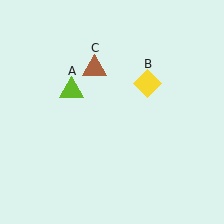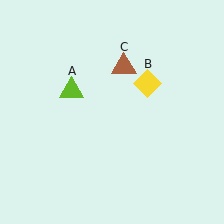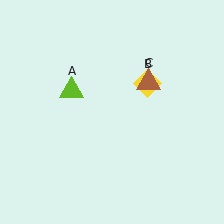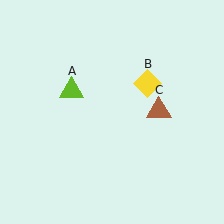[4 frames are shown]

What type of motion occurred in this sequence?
The brown triangle (object C) rotated clockwise around the center of the scene.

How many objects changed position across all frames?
1 object changed position: brown triangle (object C).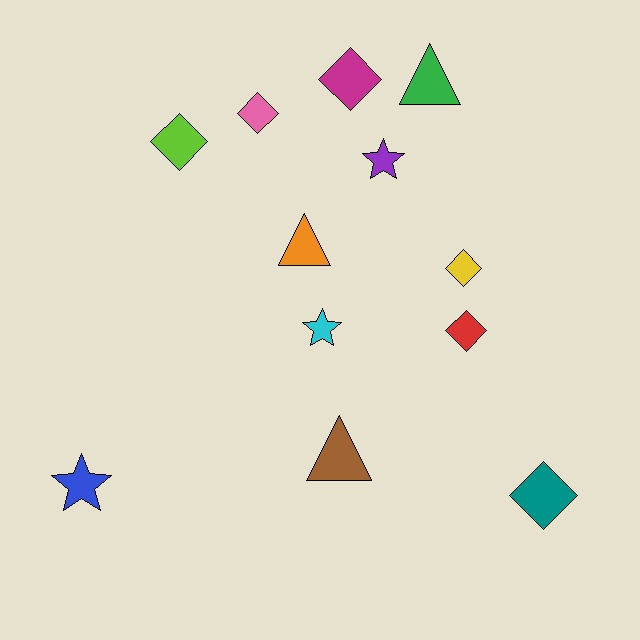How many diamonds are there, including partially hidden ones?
There are 6 diamonds.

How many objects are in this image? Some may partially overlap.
There are 12 objects.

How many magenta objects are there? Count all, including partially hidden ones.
There is 1 magenta object.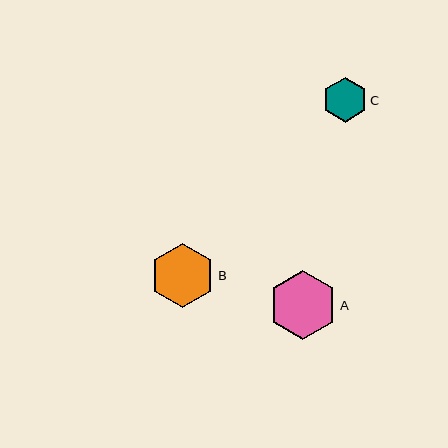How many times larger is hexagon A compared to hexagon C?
Hexagon A is approximately 1.6 times the size of hexagon C.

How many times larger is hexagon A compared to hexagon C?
Hexagon A is approximately 1.6 times the size of hexagon C.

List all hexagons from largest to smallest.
From largest to smallest: A, B, C.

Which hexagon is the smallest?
Hexagon C is the smallest with a size of approximately 44 pixels.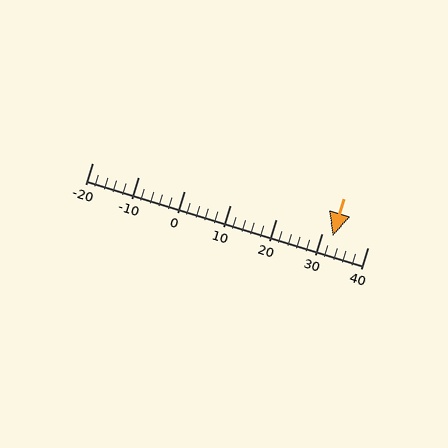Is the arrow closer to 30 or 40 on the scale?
The arrow is closer to 30.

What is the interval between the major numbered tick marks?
The major tick marks are spaced 10 units apart.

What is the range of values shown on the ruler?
The ruler shows values from -20 to 40.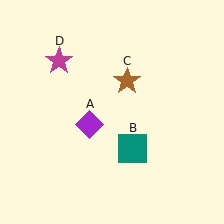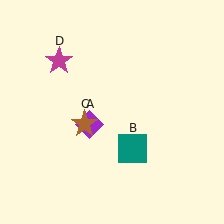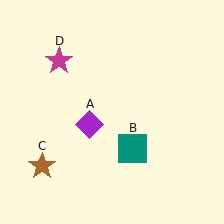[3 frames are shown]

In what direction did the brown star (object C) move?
The brown star (object C) moved down and to the left.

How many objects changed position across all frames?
1 object changed position: brown star (object C).